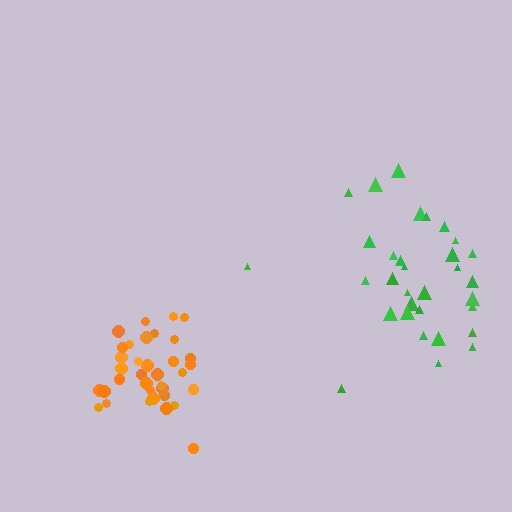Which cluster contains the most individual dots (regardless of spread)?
Orange (35).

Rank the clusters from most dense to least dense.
orange, green.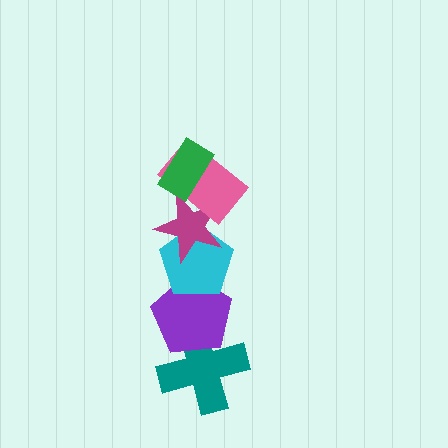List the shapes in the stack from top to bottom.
From top to bottom: the green rectangle, the pink rectangle, the magenta star, the cyan pentagon, the purple pentagon, the teal cross.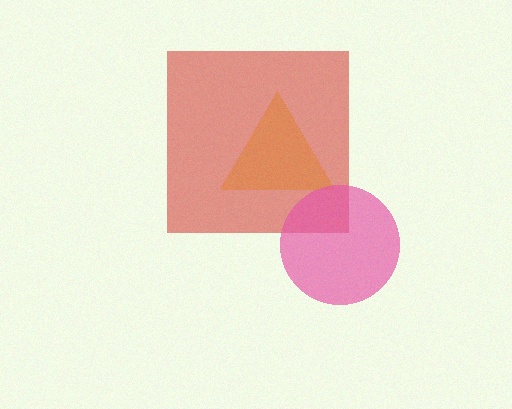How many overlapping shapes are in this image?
There are 3 overlapping shapes in the image.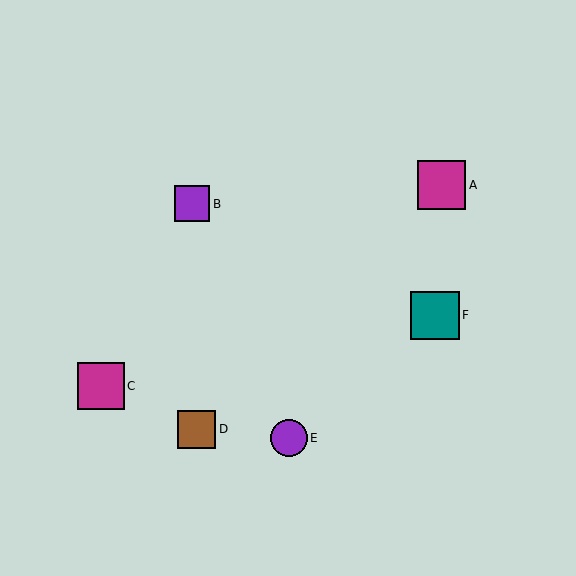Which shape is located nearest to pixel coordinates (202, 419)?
The brown square (labeled D) at (196, 429) is nearest to that location.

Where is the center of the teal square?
The center of the teal square is at (435, 315).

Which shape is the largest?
The teal square (labeled F) is the largest.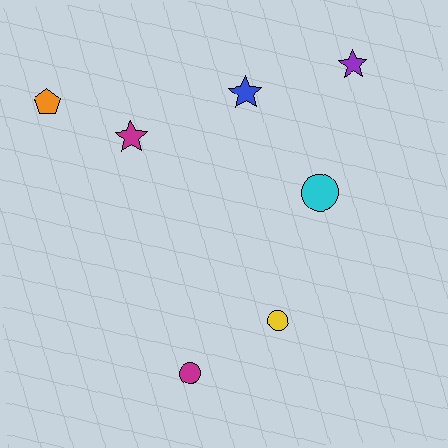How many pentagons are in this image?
There is 1 pentagon.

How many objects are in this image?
There are 7 objects.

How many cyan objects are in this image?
There is 1 cyan object.